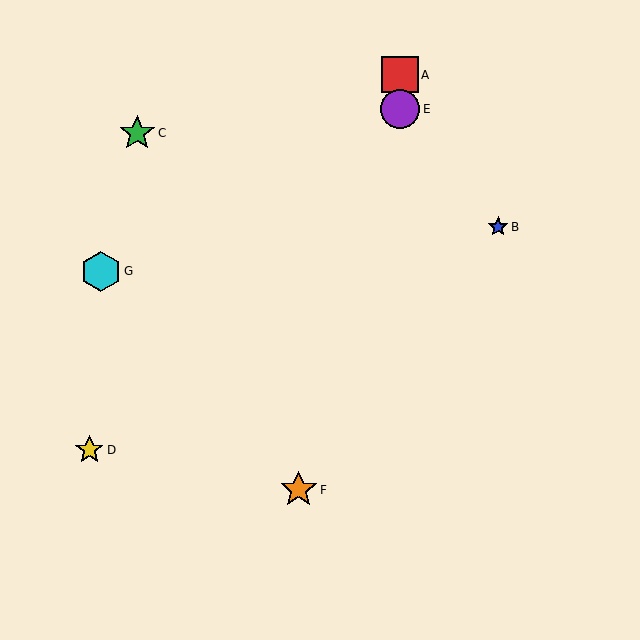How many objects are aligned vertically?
2 objects (A, E) are aligned vertically.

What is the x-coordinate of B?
Object B is at x≈498.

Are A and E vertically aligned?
Yes, both are at x≈400.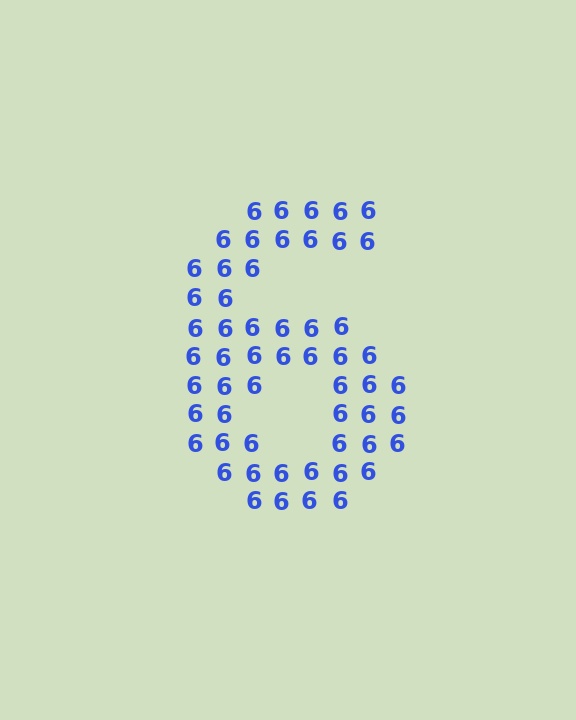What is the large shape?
The large shape is the digit 6.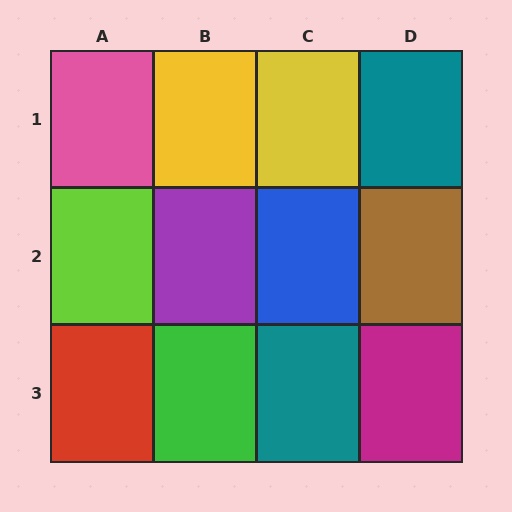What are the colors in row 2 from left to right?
Lime, purple, blue, brown.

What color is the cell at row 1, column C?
Yellow.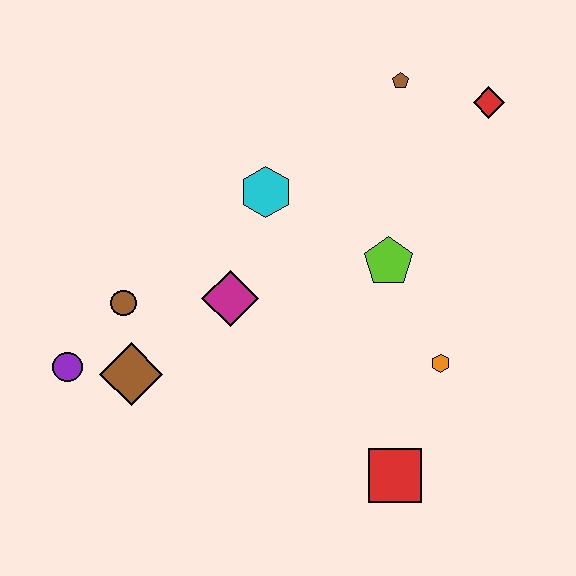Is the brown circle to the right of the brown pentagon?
No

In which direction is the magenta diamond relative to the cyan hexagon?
The magenta diamond is below the cyan hexagon.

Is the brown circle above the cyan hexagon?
No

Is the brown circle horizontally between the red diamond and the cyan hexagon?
No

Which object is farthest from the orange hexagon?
The purple circle is farthest from the orange hexagon.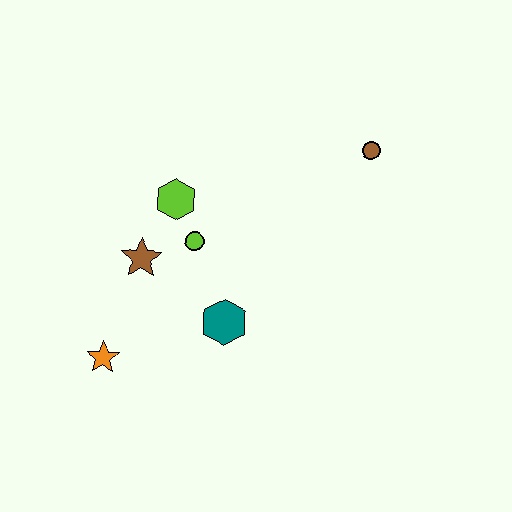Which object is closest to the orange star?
The brown star is closest to the orange star.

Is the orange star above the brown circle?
No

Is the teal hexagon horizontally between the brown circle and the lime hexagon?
Yes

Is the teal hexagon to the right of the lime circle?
Yes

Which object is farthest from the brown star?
The brown circle is farthest from the brown star.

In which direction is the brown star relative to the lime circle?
The brown star is to the left of the lime circle.